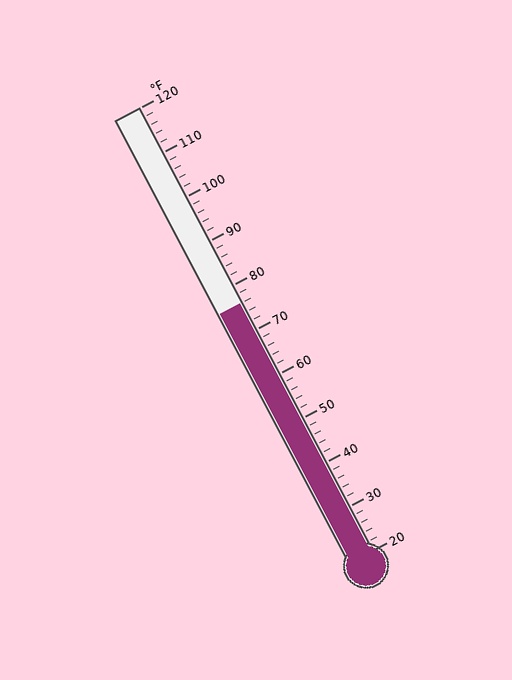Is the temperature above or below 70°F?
The temperature is above 70°F.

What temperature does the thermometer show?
The thermometer shows approximately 76°F.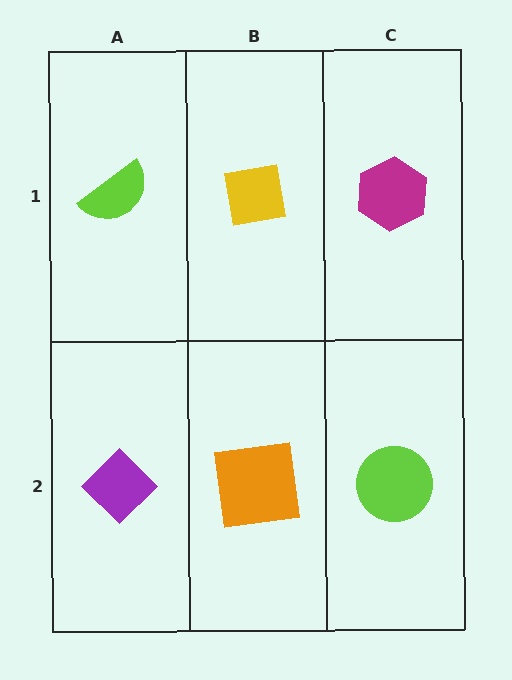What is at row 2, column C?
A lime circle.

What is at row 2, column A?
A purple diamond.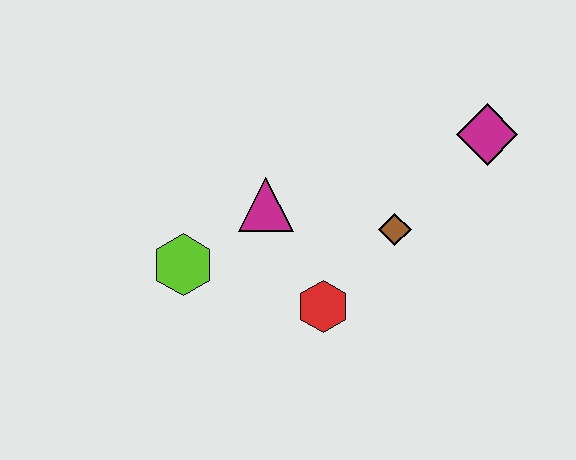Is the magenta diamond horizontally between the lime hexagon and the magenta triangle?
No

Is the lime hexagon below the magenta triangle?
Yes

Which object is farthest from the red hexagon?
The magenta diamond is farthest from the red hexagon.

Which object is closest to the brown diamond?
The red hexagon is closest to the brown diamond.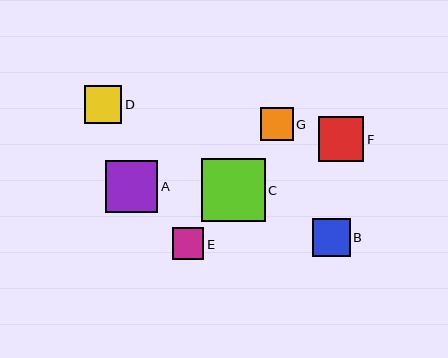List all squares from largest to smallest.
From largest to smallest: C, A, F, B, D, G, E.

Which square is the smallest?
Square E is the smallest with a size of approximately 32 pixels.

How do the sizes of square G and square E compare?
Square G and square E are approximately the same size.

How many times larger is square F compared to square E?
Square F is approximately 1.4 times the size of square E.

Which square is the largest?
Square C is the largest with a size of approximately 63 pixels.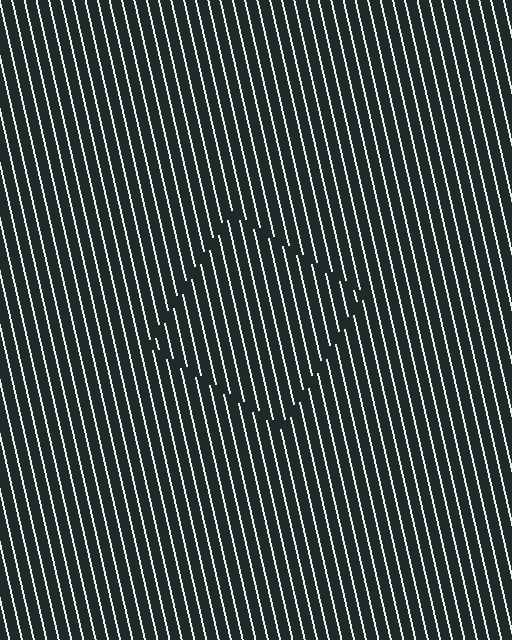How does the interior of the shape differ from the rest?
The interior of the shape contains the same grating, shifted by half a period — the contour is defined by the phase discontinuity where line-ends from the inner and outer gratings abut.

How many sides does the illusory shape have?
4 sides — the line-ends trace a square.